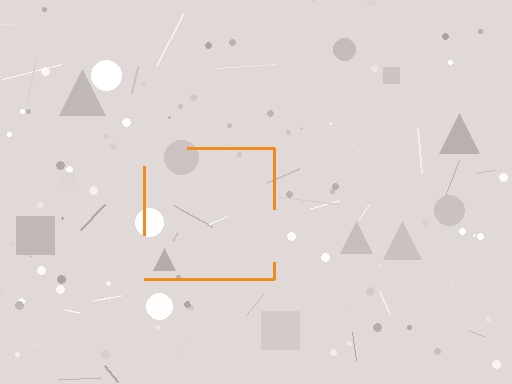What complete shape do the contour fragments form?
The contour fragments form a square.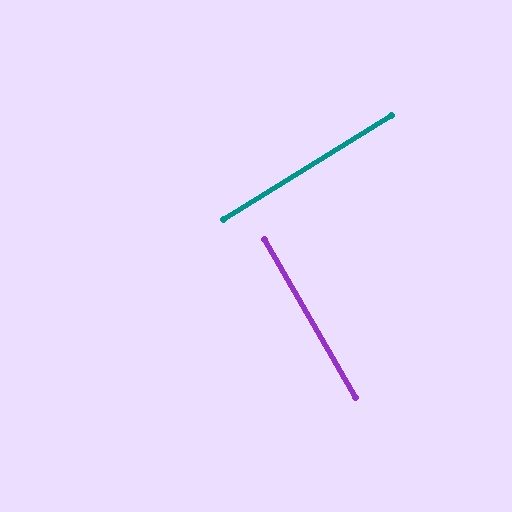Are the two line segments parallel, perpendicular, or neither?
Perpendicular — they meet at approximately 88°.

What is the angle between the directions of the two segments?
Approximately 88 degrees.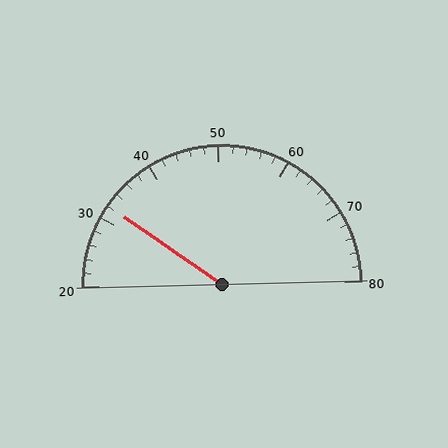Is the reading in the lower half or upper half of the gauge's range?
The reading is in the lower half of the range (20 to 80).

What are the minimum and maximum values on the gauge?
The gauge ranges from 20 to 80.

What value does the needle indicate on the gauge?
The needle indicates approximately 32.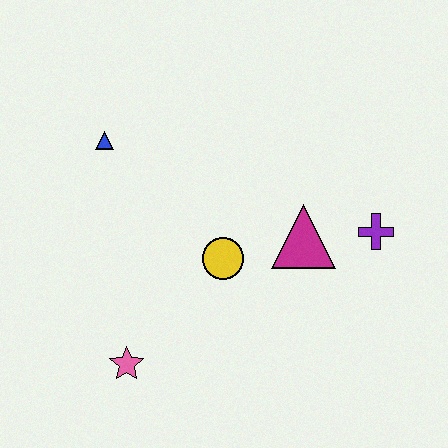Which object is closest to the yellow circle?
The magenta triangle is closest to the yellow circle.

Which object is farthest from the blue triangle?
The purple cross is farthest from the blue triangle.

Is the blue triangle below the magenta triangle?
No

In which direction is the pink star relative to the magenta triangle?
The pink star is to the left of the magenta triangle.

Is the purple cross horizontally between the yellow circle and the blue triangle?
No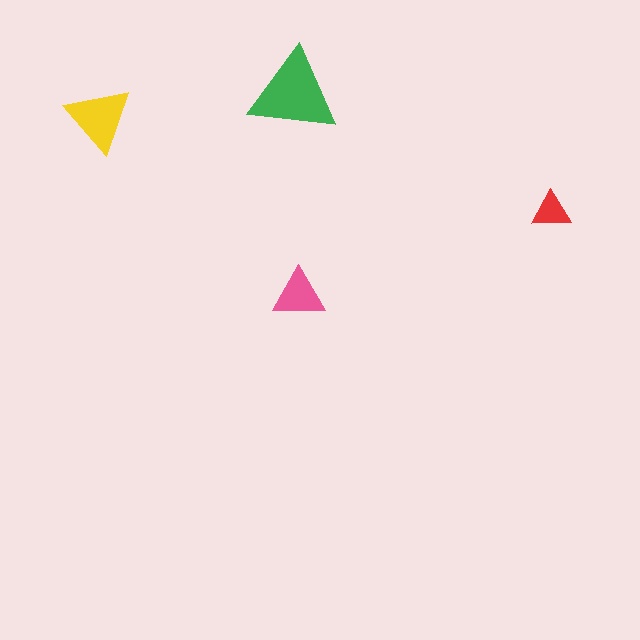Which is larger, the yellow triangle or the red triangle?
The yellow one.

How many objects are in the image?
There are 4 objects in the image.